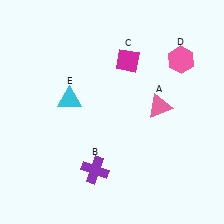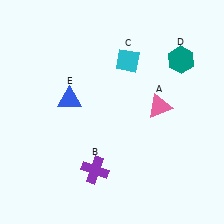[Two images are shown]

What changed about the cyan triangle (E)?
In Image 1, E is cyan. In Image 2, it changed to blue.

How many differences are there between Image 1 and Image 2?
There are 3 differences between the two images.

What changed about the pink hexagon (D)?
In Image 1, D is pink. In Image 2, it changed to teal.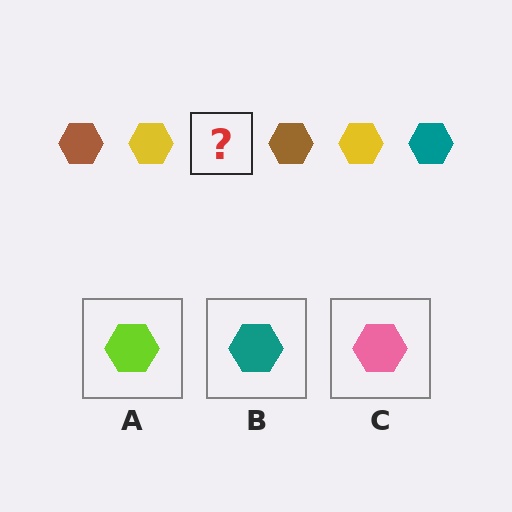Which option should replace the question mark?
Option B.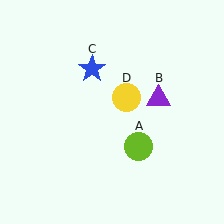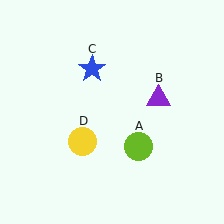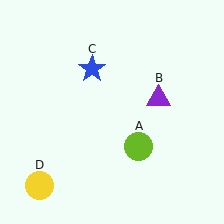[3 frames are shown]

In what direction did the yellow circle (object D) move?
The yellow circle (object D) moved down and to the left.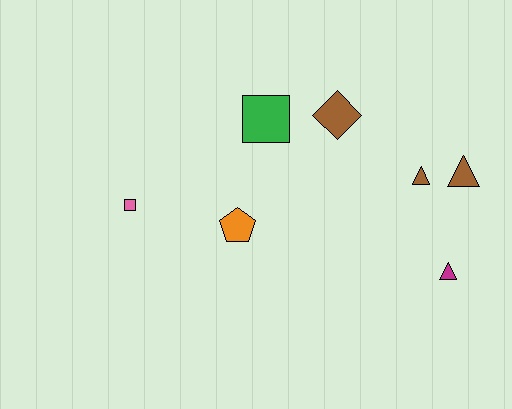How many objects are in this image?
There are 7 objects.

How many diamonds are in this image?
There is 1 diamond.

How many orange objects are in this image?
There is 1 orange object.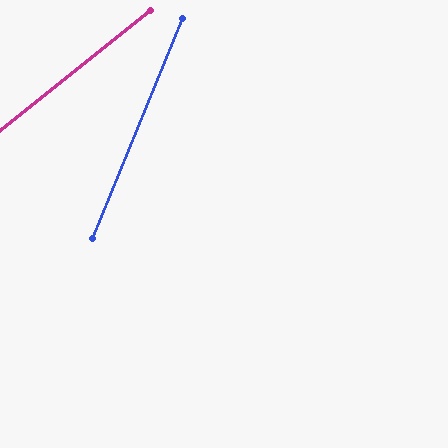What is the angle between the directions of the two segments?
Approximately 29 degrees.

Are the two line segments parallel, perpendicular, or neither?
Neither parallel nor perpendicular — they differ by about 29°.